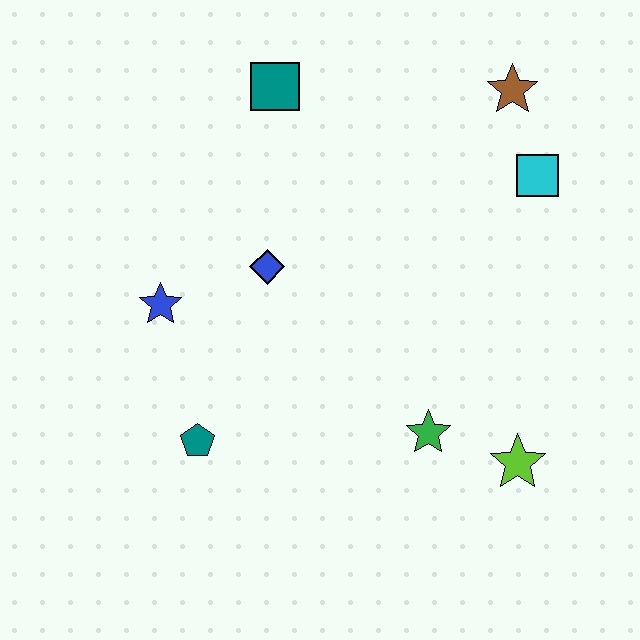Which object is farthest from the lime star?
The teal square is farthest from the lime star.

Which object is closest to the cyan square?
The brown star is closest to the cyan square.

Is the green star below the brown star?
Yes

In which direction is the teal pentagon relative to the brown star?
The teal pentagon is below the brown star.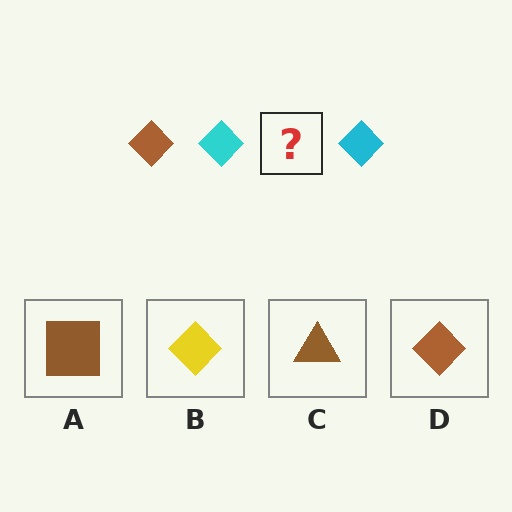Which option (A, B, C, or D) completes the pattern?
D.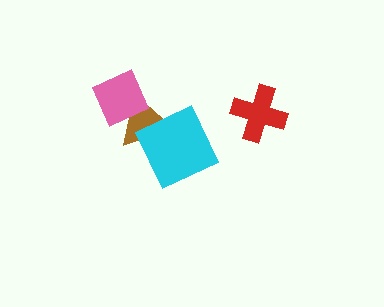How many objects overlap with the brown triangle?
2 objects overlap with the brown triangle.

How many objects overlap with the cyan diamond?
1 object overlaps with the cyan diamond.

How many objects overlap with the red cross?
0 objects overlap with the red cross.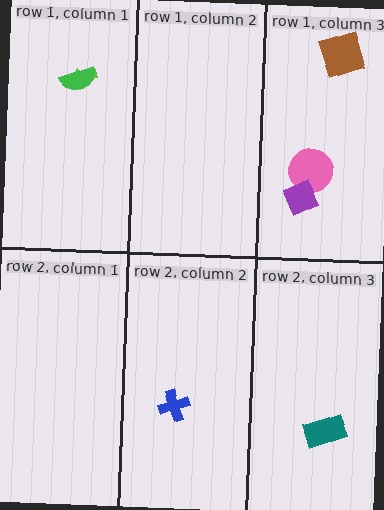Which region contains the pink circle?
The row 1, column 3 region.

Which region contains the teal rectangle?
The row 2, column 3 region.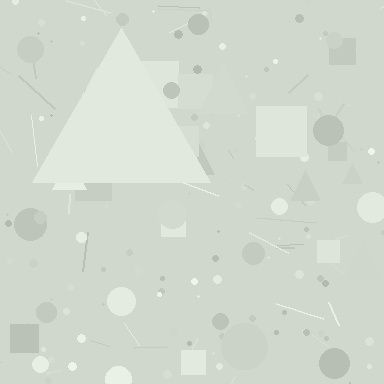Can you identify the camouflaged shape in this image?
The camouflaged shape is a triangle.